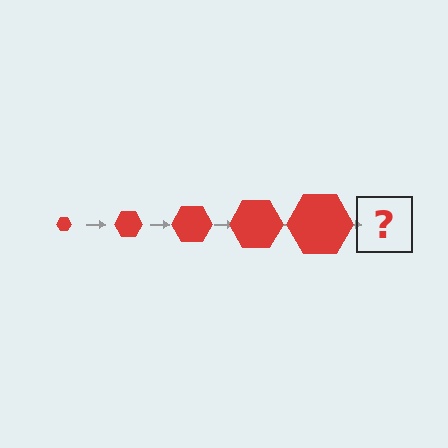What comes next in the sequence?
The next element should be a red hexagon, larger than the previous one.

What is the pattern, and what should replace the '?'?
The pattern is that the hexagon gets progressively larger each step. The '?' should be a red hexagon, larger than the previous one.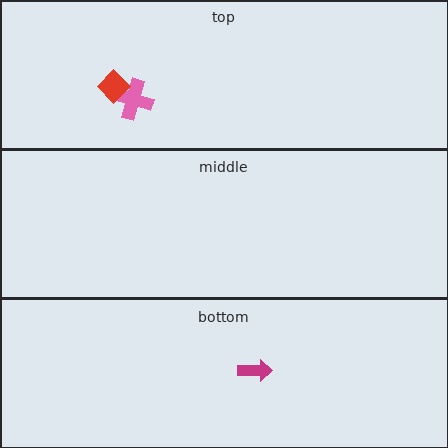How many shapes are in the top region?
2.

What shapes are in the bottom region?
The magenta arrow.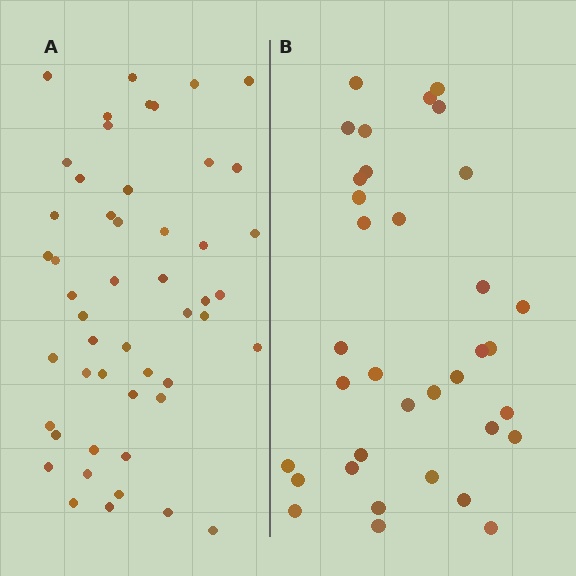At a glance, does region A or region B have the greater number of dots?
Region A (the left region) has more dots.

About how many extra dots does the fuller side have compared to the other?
Region A has approximately 15 more dots than region B.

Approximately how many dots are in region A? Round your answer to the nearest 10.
About 50 dots.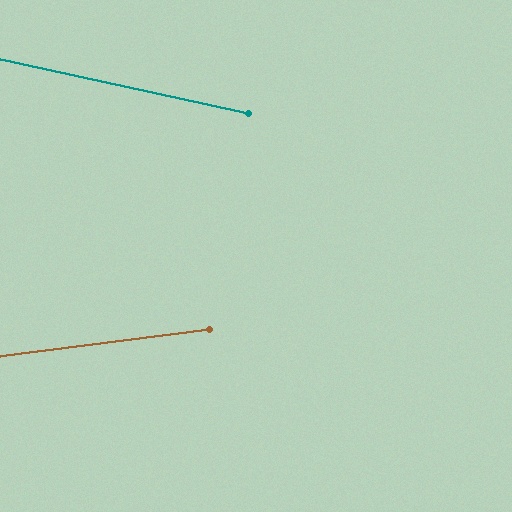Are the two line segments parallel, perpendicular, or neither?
Neither parallel nor perpendicular — they differ by about 19°.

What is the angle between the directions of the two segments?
Approximately 19 degrees.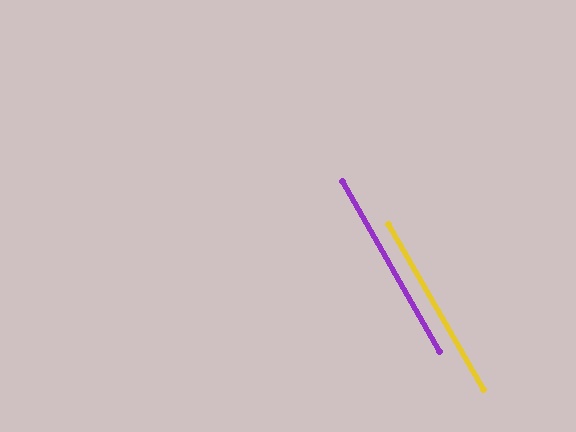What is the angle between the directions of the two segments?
Approximately 0 degrees.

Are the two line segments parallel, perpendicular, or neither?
Parallel — their directions differ by only 0.1°.